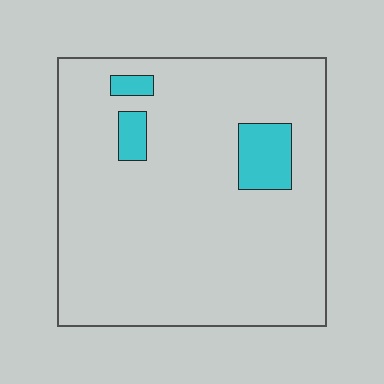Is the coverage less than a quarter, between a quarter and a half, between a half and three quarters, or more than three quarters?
Less than a quarter.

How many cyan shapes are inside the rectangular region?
3.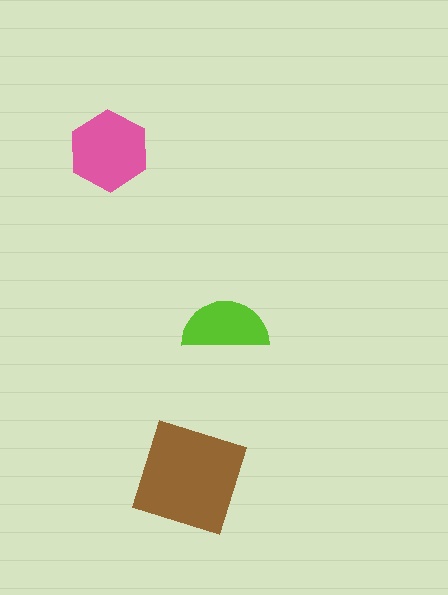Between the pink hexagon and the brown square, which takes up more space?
The brown square.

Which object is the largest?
The brown square.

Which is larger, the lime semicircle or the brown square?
The brown square.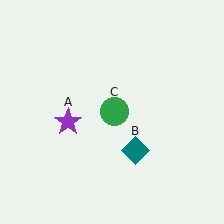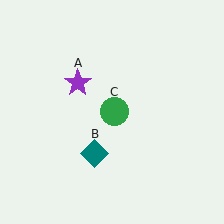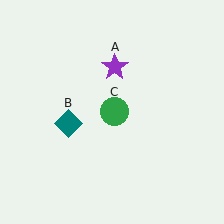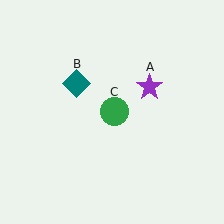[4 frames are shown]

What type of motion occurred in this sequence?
The purple star (object A), teal diamond (object B) rotated clockwise around the center of the scene.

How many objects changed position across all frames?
2 objects changed position: purple star (object A), teal diamond (object B).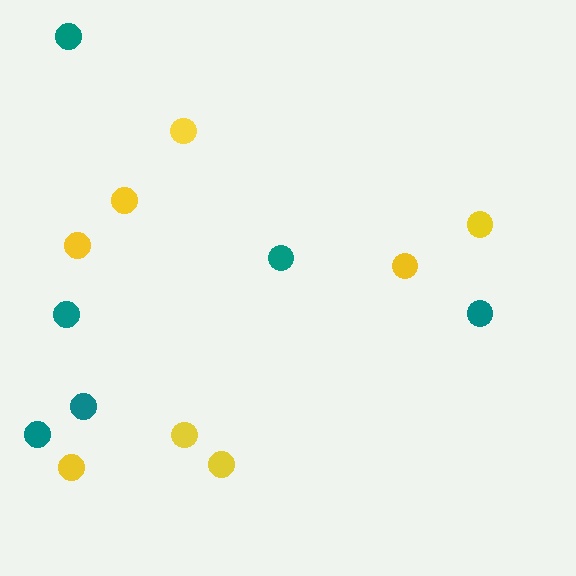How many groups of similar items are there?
There are 2 groups: one group of yellow circles (8) and one group of teal circles (6).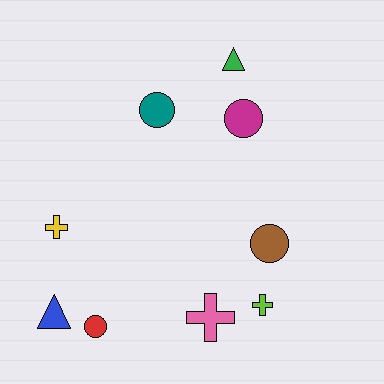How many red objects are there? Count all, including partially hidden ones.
There is 1 red object.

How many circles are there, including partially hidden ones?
There are 4 circles.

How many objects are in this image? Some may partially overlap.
There are 9 objects.